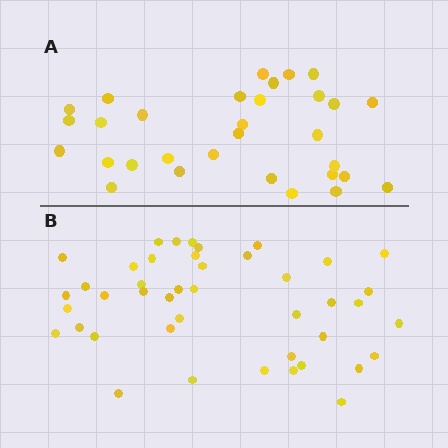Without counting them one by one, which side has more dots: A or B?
Region B (the bottom region) has more dots.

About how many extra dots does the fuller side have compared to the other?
Region B has roughly 12 or so more dots than region A.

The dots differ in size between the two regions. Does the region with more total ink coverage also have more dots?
No. Region A has more total ink coverage because its dots are larger, but region B actually contains more individual dots. Total area can be misleading — the number of items is what matters here.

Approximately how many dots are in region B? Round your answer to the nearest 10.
About 40 dots. (The exact count is 43, which rounds to 40.)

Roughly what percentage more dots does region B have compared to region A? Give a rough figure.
About 40% more.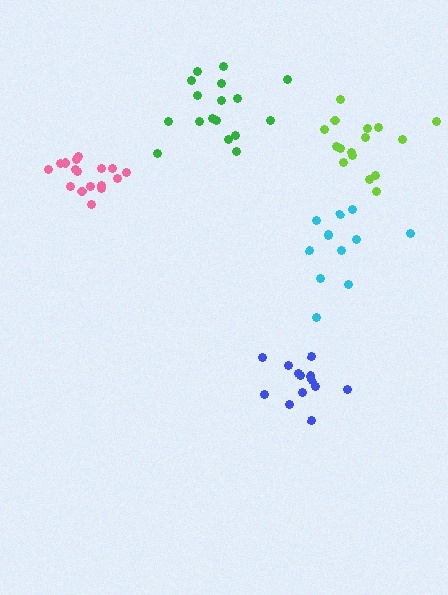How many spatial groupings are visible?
There are 5 spatial groupings.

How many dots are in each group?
Group 1: 17 dots, Group 2: 12 dots, Group 3: 17 dots, Group 4: 16 dots, Group 5: 13 dots (75 total).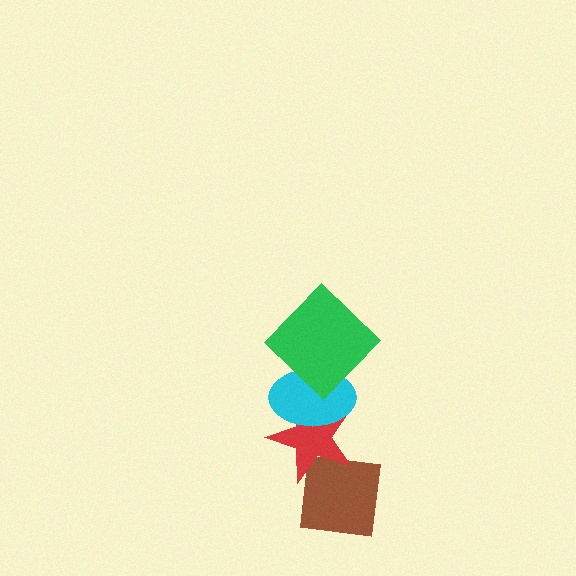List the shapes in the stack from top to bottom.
From top to bottom: the green diamond, the cyan ellipse, the red star, the brown square.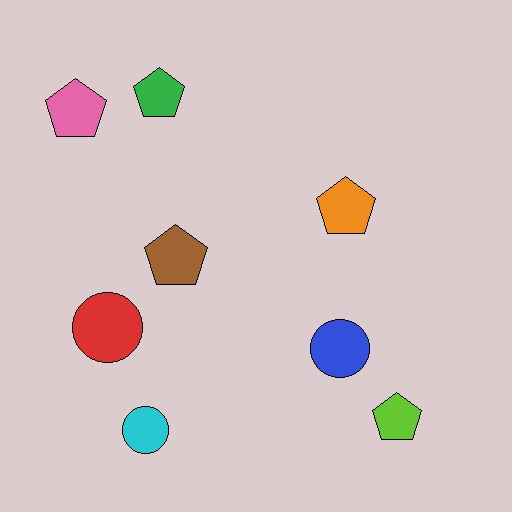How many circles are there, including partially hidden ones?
There are 3 circles.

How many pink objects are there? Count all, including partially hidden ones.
There is 1 pink object.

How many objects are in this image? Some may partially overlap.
There are 8 objects.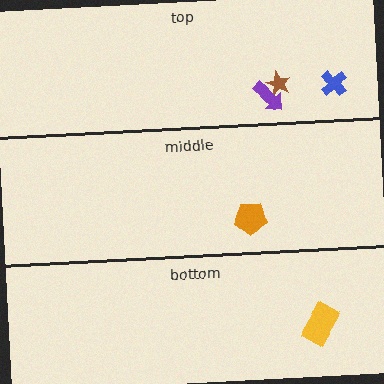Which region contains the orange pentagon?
The middle region.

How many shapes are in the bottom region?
1.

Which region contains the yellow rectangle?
The bottom region.